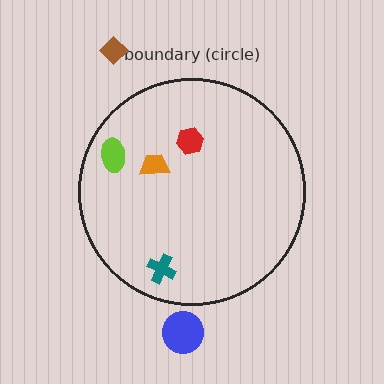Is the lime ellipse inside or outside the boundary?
Inside.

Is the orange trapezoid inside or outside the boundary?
Inside.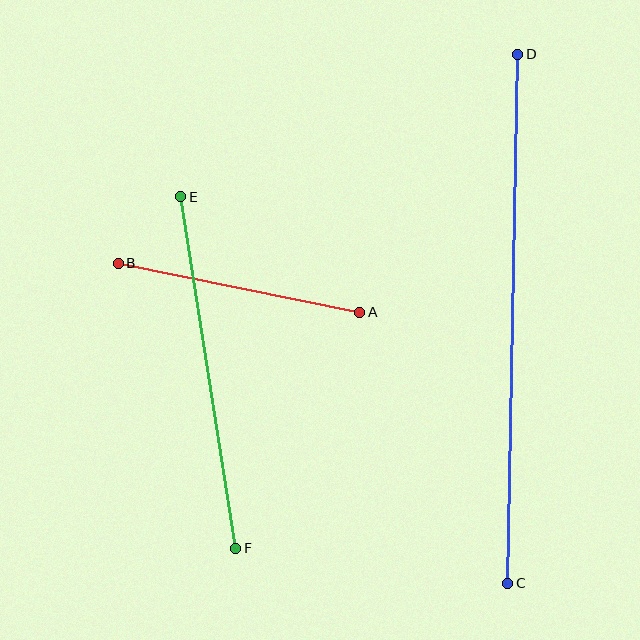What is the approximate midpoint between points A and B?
The midpoint is at approximately (239, 288) pixels.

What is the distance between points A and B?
The distance is approximately 246 pixels.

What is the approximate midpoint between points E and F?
The midpoint is at approximately (208, 372) pixels.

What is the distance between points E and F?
The distance is approximately 356 pixels.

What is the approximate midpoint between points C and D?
The midpoint is at approximately (513, 319) pixels.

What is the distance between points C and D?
The distance is approximately 529 pixels.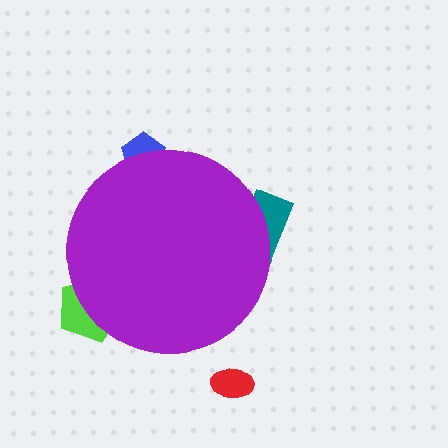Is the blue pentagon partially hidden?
Yes, the blue pentagon is partially hidden behind the purple circle.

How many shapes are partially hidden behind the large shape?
3 shapes are partially hidden.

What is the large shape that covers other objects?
A purple circle.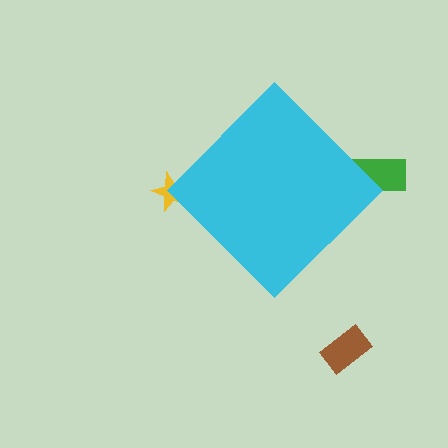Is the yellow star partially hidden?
Yes, the yellow star is partially hidden behind the cyan diamond.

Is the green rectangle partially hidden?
Yes, the green rectangle is partially hidden behind the cyan diamond.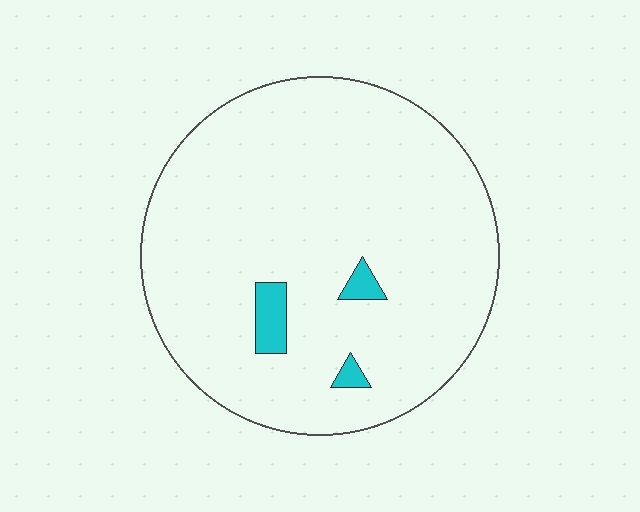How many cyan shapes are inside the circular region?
3.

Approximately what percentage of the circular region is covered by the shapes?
Approximately 5%.